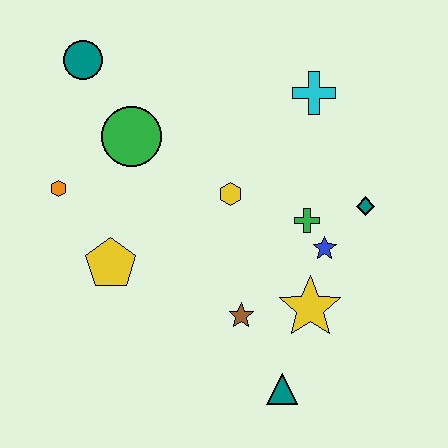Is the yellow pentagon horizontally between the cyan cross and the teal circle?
Yes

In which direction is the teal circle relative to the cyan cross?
The teal circle is to the left of the cyan cross.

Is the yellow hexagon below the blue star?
No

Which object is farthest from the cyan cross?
The teal triangle is farthest from the cyan cross.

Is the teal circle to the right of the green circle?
No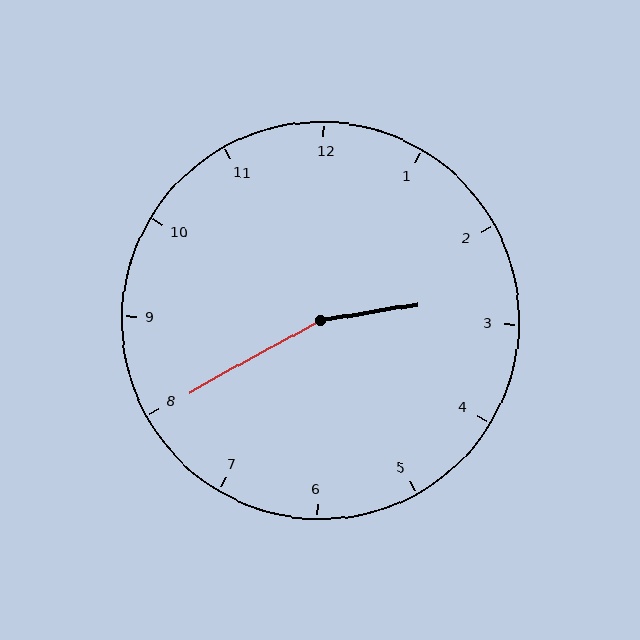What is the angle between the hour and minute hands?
Approximately 160 degrees.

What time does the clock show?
2:40.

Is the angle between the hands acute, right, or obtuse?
It is obtuse.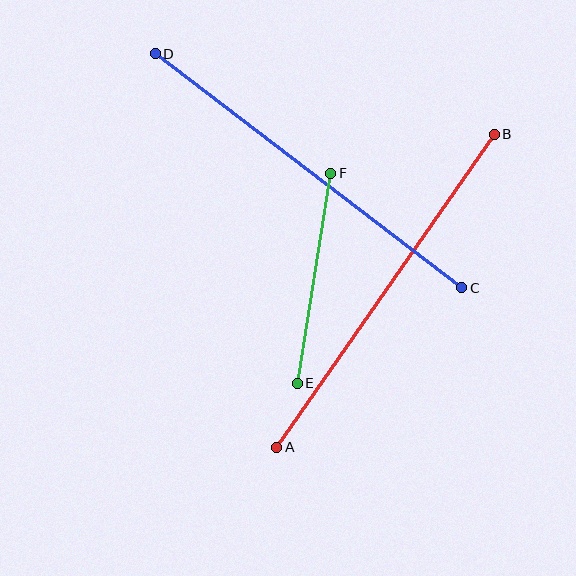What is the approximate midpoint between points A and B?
The midpoint is at approximately (386, 291) pixels.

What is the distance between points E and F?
The distance is approximately 212 pixels.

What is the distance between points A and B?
The distance is approximately 381 pixels.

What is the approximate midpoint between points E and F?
The midpoint is at approximately (314, 278) pixels.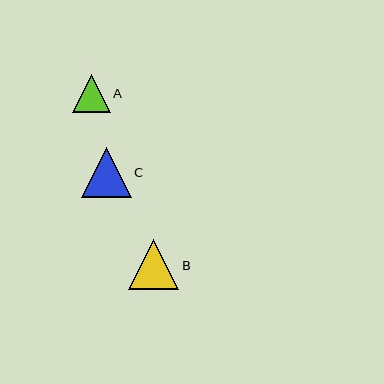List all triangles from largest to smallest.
From largest to smallest: B, C, A.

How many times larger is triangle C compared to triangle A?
Triangle C is approximately 1.3 times the size of triangle A.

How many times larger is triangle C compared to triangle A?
Triangle C is approximately 1.3 times the size of triangle A.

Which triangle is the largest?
Triangle B is the largest with a size of approximately 50 pixels.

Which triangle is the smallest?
Triangle A is the smallest with a size of approximately 38 pixels.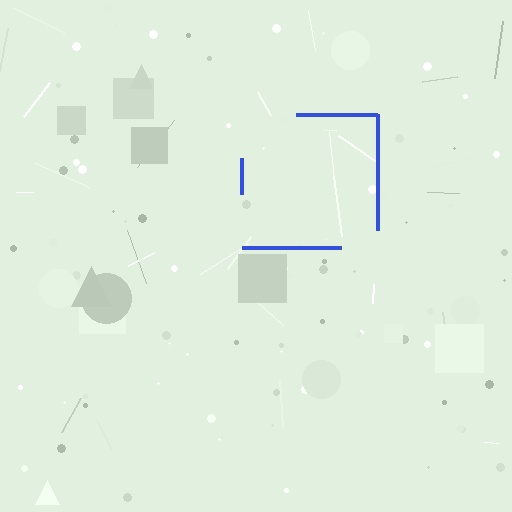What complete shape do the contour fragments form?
The contour fragments form a square.